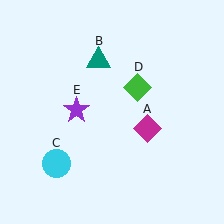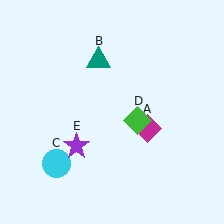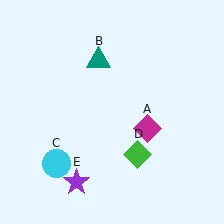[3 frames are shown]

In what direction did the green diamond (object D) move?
The green diamond (object D) moved down.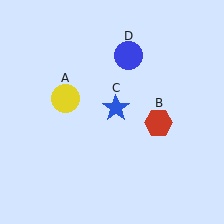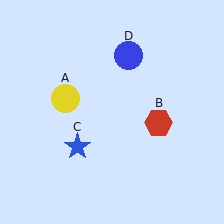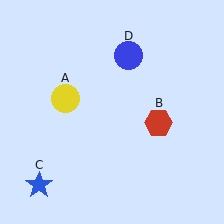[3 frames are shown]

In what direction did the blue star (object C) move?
The blue star (object C) moved down and to the left.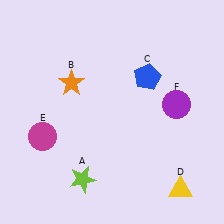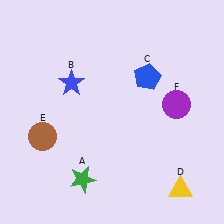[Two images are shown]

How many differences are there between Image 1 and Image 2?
There are 3 differences between the two images.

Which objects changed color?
A changed from lime to green. B changed from orange to blue. E changed from magenta to brown.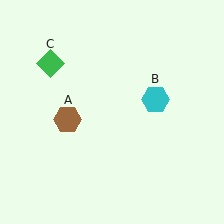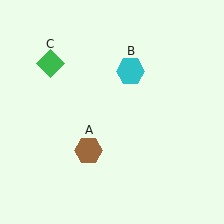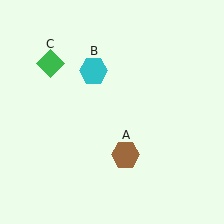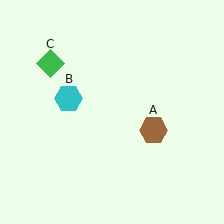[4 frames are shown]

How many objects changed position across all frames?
2 objects changed position: brown hexagon (object A), cyan hexagon (object B).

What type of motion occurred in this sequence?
The brown hexagon (object A), cyan hexagon (object B) rotated counterclockwise around the center of the scene.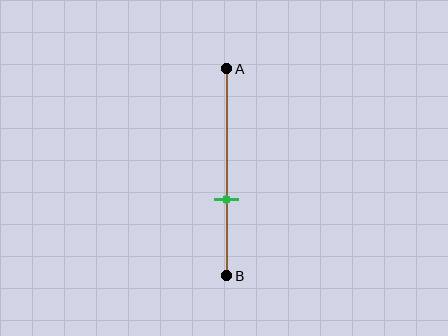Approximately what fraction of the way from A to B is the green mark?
The green mark is approximately 65% of the way from A to B.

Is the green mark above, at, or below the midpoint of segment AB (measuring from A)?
The green mark is below the midpoint of segment AB.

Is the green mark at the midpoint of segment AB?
No, the mark is at about 65% from A, not at the 50% midpoint.